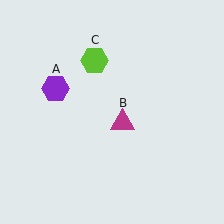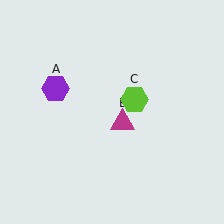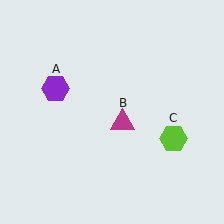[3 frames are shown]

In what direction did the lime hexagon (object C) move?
The lime hexagon (object C) moved down and to the right.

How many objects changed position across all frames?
1 object changed position: lime hexagon (object C).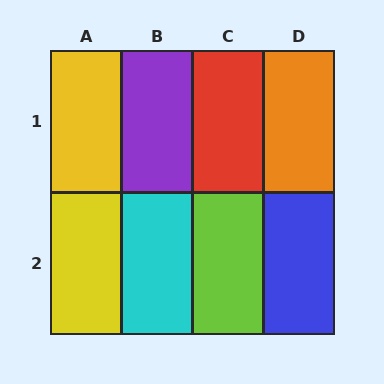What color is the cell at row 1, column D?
Orange.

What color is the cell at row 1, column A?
Yellow.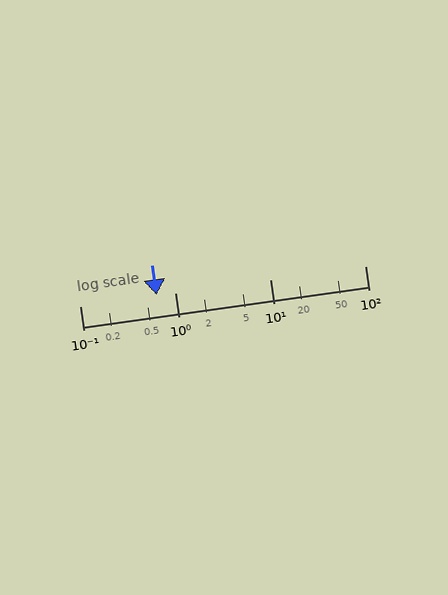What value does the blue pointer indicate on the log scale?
The pointer indicates approximately 0.64.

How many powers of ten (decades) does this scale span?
The scale spans 3 decades, from 0.1 to 100.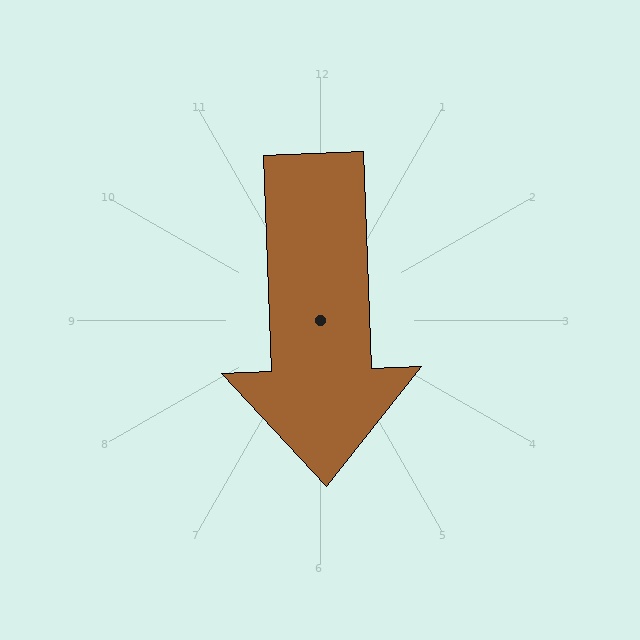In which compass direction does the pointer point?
South.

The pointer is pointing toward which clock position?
Roughly 6 o'clock.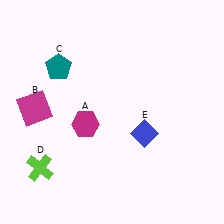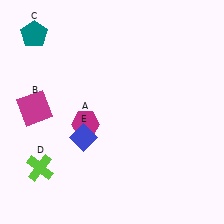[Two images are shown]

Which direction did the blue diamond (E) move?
The blue diamond (E) moved left.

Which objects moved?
The objects that moved are: the teal pentagon (C), the blue diamond (E).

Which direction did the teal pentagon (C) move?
The teal pentagon (C) moved up.